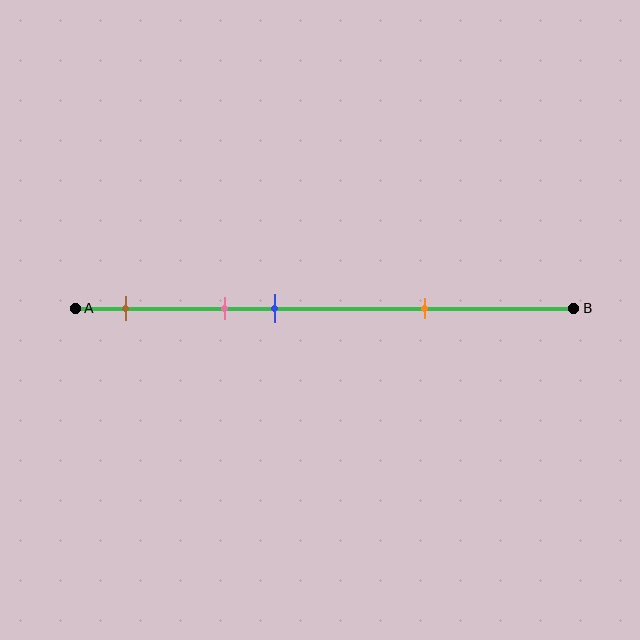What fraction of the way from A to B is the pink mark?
The pink mark is approximately 30% (0.3) of the way from A to B.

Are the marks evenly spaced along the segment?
No, the marks are not evenly spaced.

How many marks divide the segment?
There are 4 marks dividing the segment.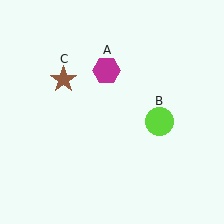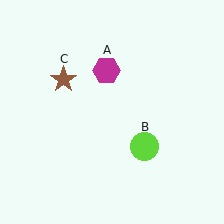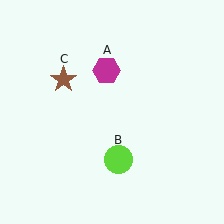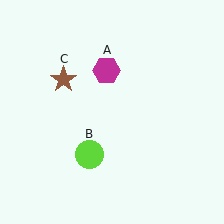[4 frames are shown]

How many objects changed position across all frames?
1 object changed position: lime circle (object B).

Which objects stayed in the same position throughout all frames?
Magenta hexagon (object A) and brown star (object C) remained stationary.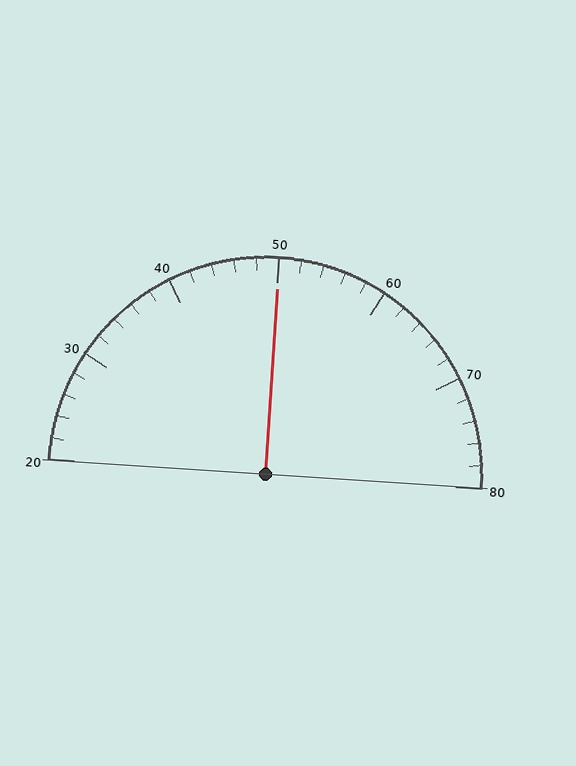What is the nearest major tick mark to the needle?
The nearest major tick mark is 50.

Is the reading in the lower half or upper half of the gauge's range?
The reading is in the upper half of the range (20 to 80).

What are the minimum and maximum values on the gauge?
The gauge ranges from 20 to 80.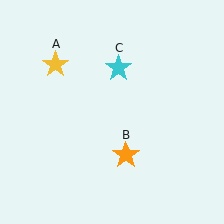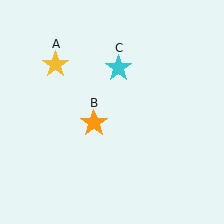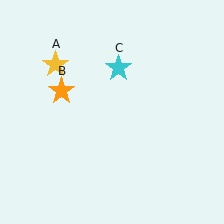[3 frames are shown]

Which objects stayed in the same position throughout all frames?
Yellow star (object A) and cyan star (object C) remained stationary.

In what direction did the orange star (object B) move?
The orange star (object B) moved up and to the left.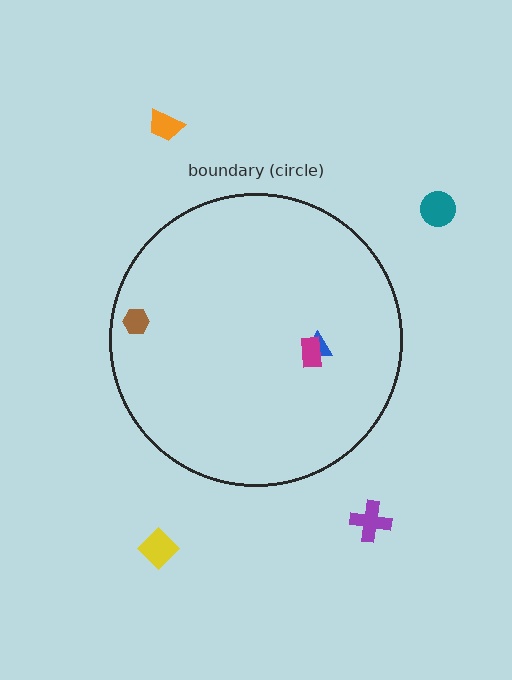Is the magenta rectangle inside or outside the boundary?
Inside.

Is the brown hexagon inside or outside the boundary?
Inside.